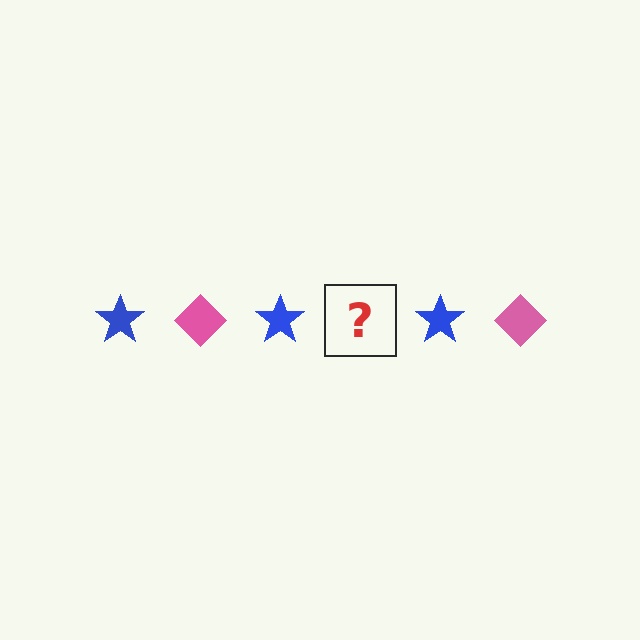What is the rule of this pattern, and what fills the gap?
The rule is that the pattern alternates between blue star and pink diamond. The gap should be filled with a pink diamond.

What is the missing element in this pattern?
The missing element is a pink diamond.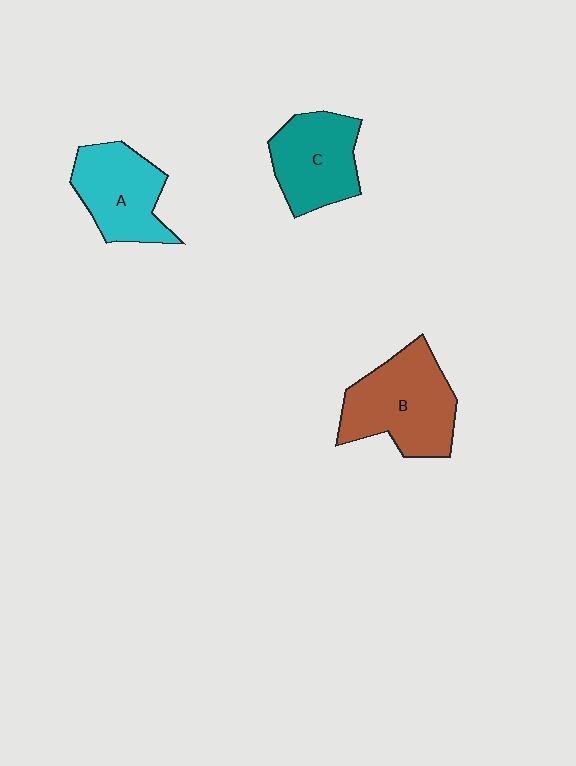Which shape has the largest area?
Shape B (brown).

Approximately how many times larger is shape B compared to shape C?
Approximately 1.3 times.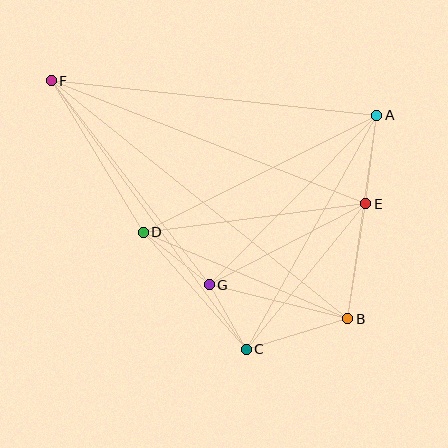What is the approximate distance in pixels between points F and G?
The distance between F and G is approximately 258 pixels.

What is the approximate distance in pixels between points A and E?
The distance between A and E is approximately 89 pixels.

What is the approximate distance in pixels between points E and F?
The distance between E and F is approximately 338 pixels.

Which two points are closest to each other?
Points C and G are closest to each other.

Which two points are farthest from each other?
Points B and F are farthest from each other.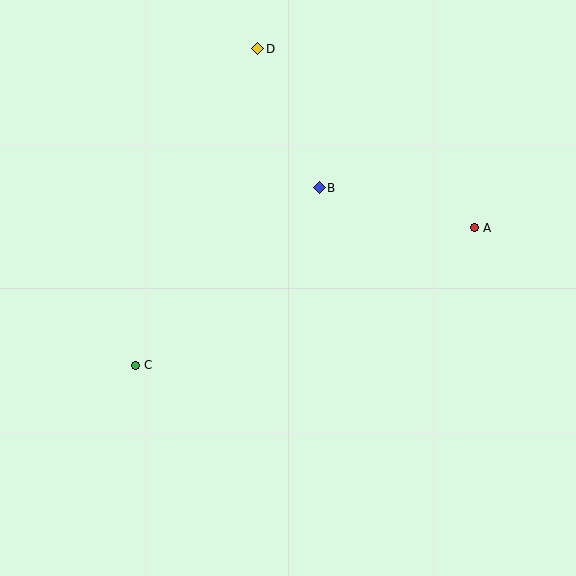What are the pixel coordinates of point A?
Point A is at (475, 228).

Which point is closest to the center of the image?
Point B at (319, 188) is closest to the center.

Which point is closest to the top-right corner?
Point A is closest to the top-right corner.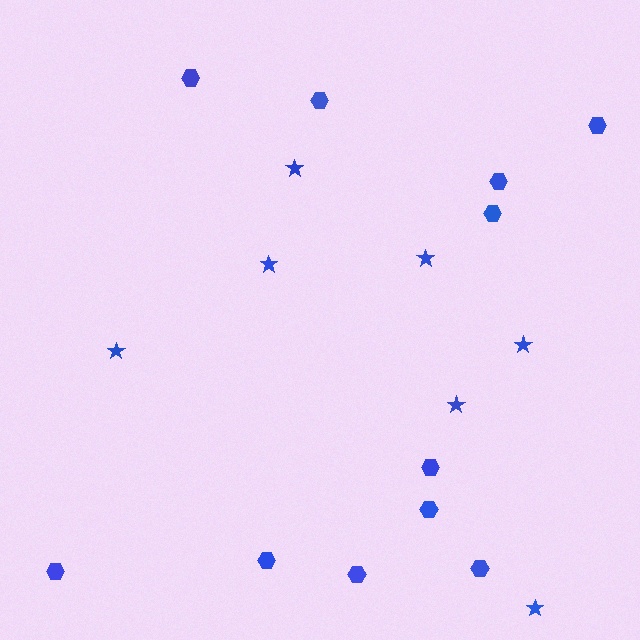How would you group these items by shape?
There are 2 groups: one group of stars (7) and one group of hexagons (11).